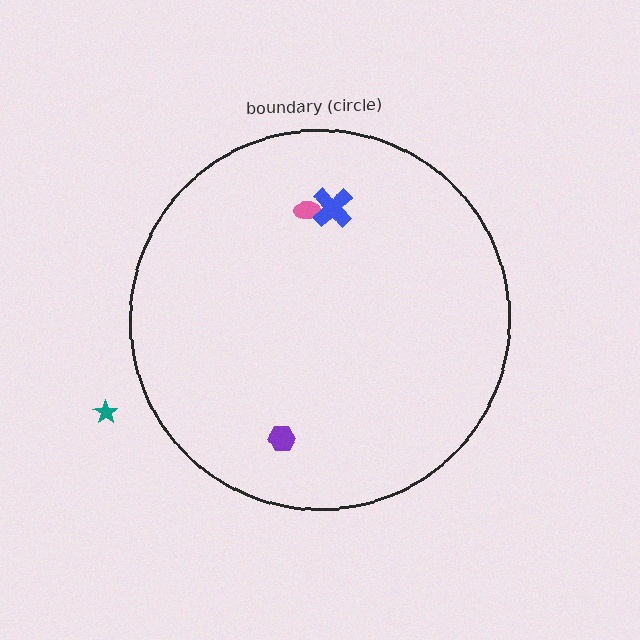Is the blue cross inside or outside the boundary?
Inside.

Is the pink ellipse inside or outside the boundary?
Inside.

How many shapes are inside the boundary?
3 inside, 1 outside.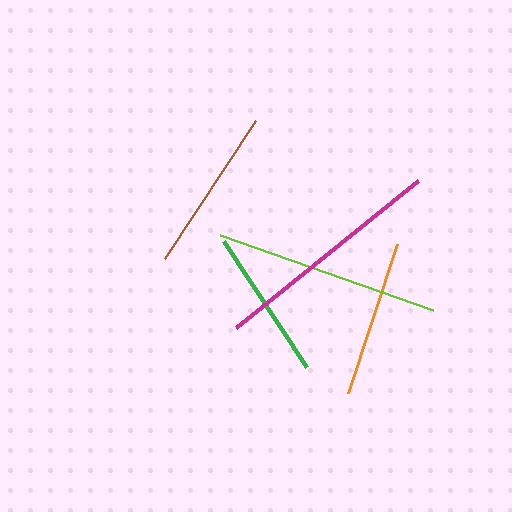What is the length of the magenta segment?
The magenta segment is approximately 234 pixels long.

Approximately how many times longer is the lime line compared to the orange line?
The lime line is approximately 1.4 times the length of the orange line.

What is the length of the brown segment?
The brown segment is approximately 165 pixels long.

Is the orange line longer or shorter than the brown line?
The brown line is longer than the orange line.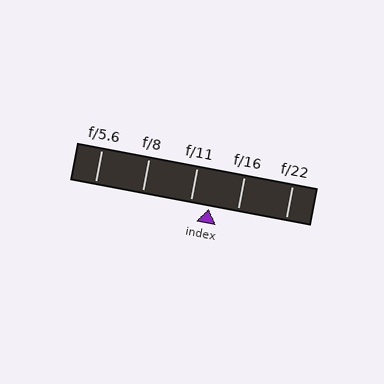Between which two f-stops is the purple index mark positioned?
The index mark is between f/11 and f/16.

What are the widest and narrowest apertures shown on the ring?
The widest aperture shown is f/5.6 and the narrowest is f/22.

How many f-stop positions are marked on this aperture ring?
There are 5 f-stop positions marked.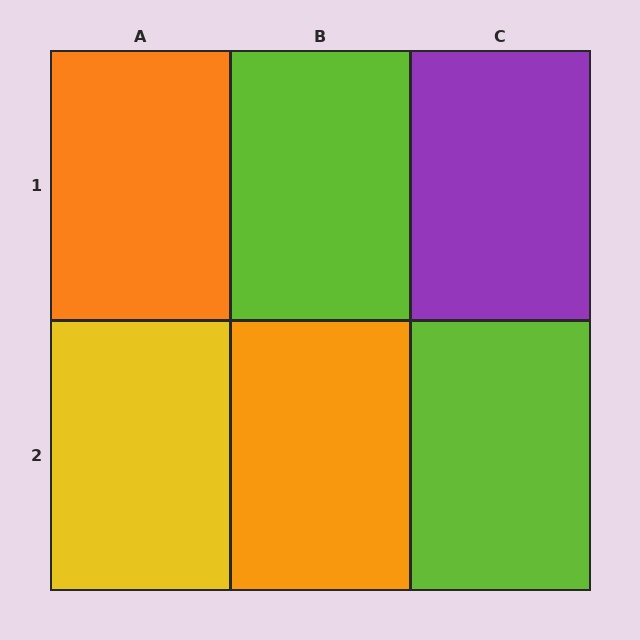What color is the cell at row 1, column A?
Orange.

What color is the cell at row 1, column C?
Purple.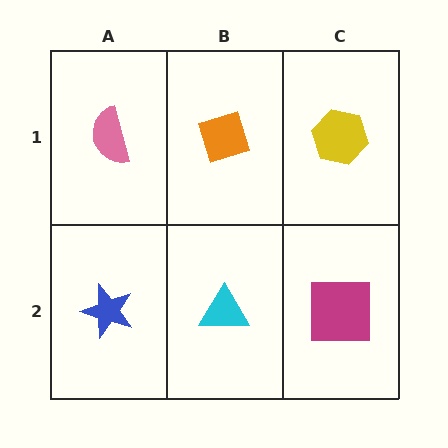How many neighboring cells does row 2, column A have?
2.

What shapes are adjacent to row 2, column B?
An orange diamond (row 1, column B), a blue star (row 2, column A), a magenta square (row 2, column C).